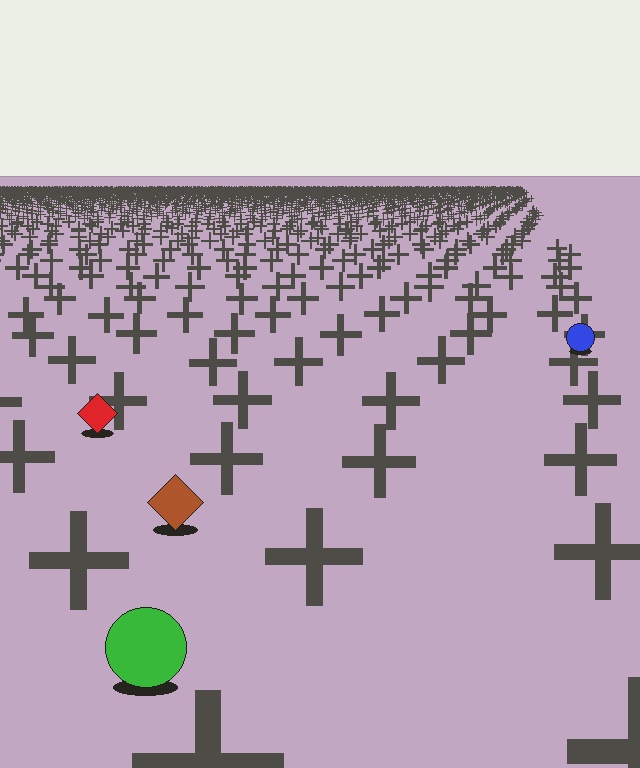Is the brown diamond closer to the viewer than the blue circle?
Yes. The brown diamond is closer — you can tell from the texture gradient: the ground texture is coarser near it.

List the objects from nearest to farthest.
From nearest to farthest: the green circle, the brown diamond, the red diamond, the blue circle.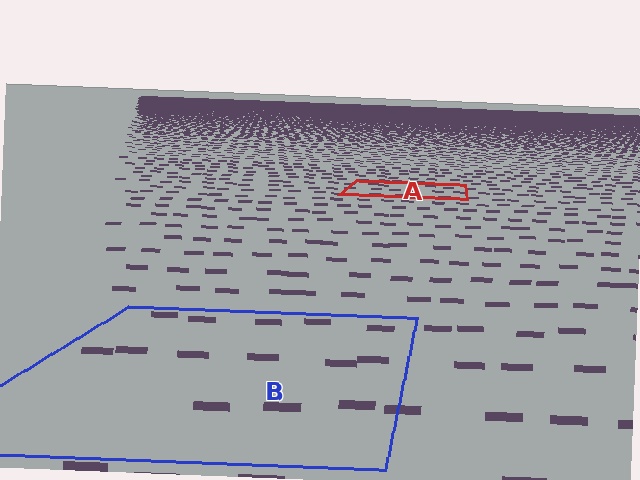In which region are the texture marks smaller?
The texture marks are smaller in region A, because it is farther away.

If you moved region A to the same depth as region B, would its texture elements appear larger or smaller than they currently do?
They would appear larger. At a closer depth, the same texture elements are projected at a bigger on-screen size.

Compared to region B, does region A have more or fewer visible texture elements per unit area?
Region A has more texture elements per unit area — they are packed more densely because it is farther away.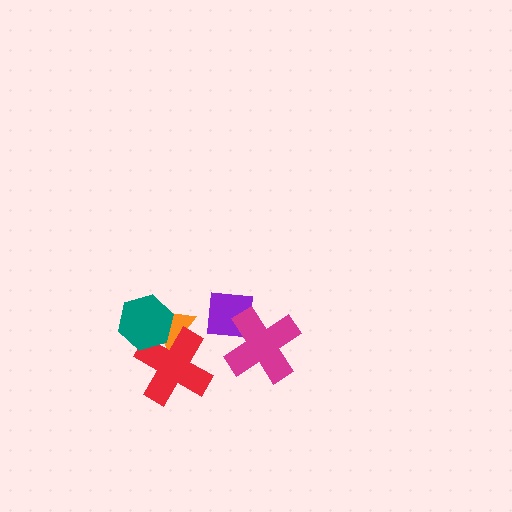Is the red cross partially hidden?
Yes, it is partially covered by another shape.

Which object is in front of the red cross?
The teal hexagon is in front of the red cross.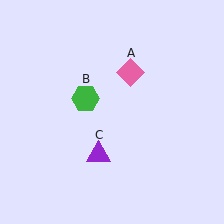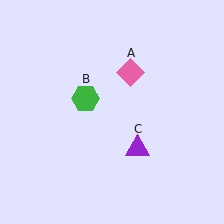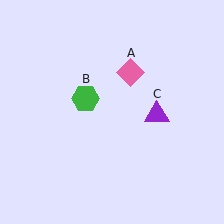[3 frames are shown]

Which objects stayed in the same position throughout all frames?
Pink diamond (object A) and green hexagon (object B) remained stationary.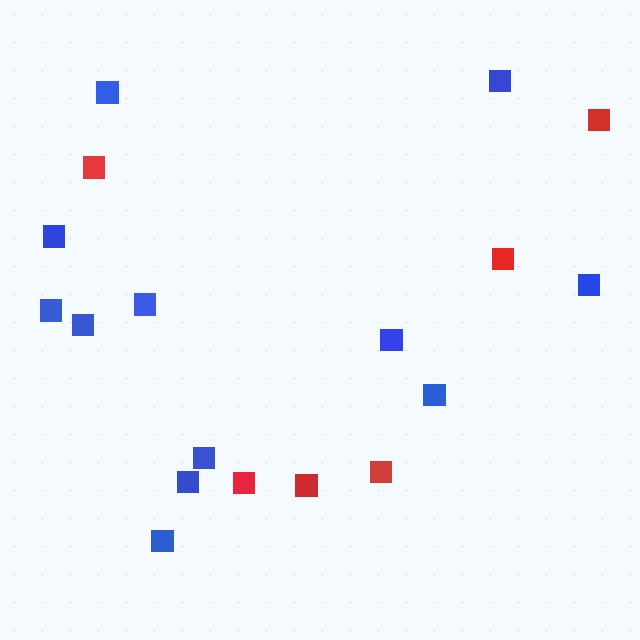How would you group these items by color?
There are 2 groups: one group of red squares (6) and one group of blue squares (12).